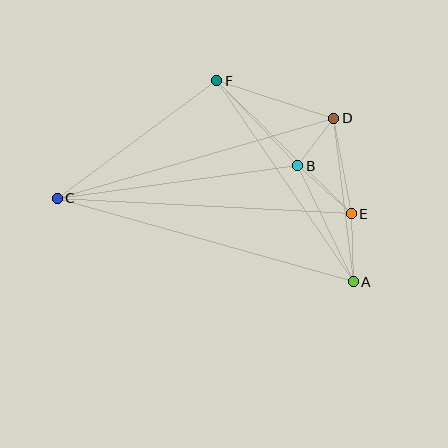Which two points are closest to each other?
Points B and D are closest to each other.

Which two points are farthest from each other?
Points A and C are farthest from each other.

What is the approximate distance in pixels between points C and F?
The distance between C and F is approximately 198 pixels.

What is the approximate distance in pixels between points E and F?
The distance between E and F is approximately 189 pixels.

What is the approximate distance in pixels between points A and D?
The distance between A and D is approximately 165 pixels.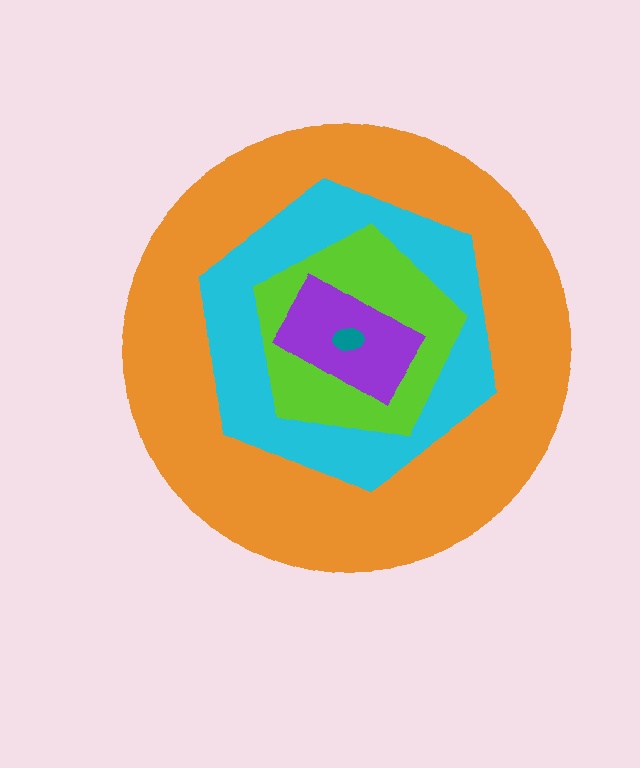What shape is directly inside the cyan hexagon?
The lime pentagon.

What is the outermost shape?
The orange circle.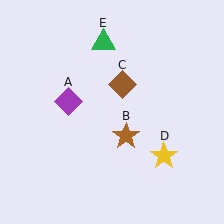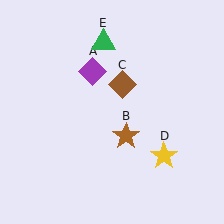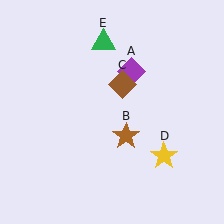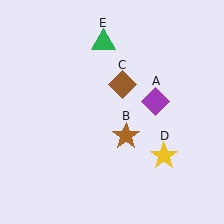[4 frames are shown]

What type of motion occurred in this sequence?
The purple diamond (object A) rotated clockwise around the center of the scene.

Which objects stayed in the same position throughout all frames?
Brown star (object B) and brown diamond (object C) and yellow star (object D) and green triangle (object E) remained stationary.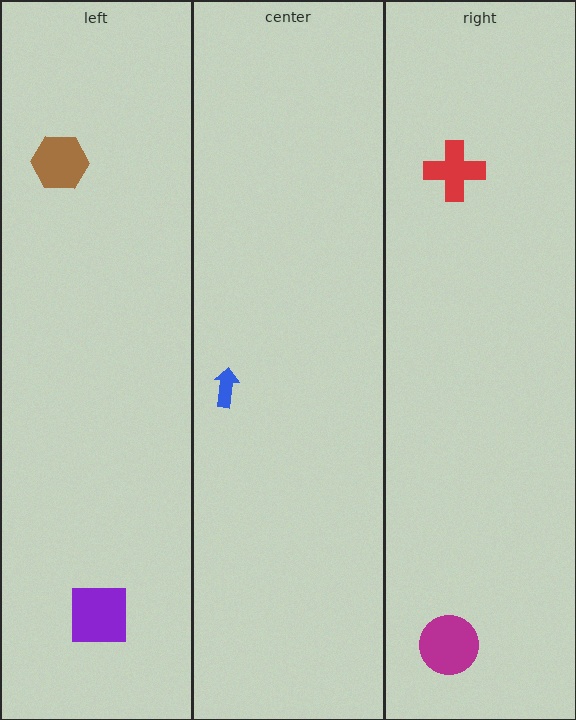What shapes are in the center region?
The blue arrow.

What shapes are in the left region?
The brown hexagon, the purple square.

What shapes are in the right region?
The magenta circle, the red cross.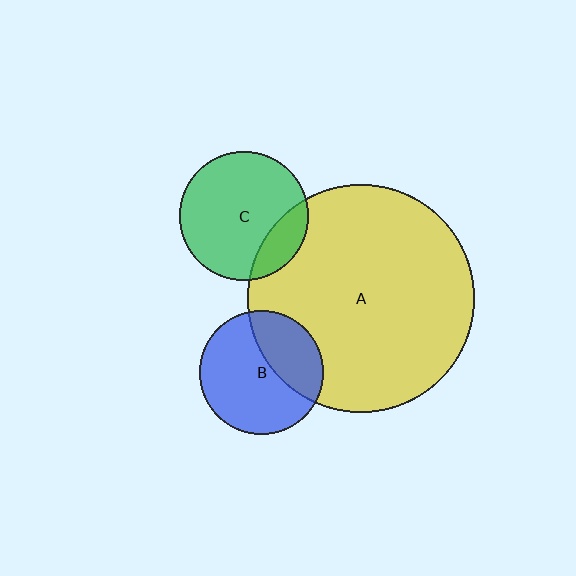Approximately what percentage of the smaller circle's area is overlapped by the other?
Approximately 35%.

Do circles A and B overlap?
Yes.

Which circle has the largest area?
Circle A (yellow).